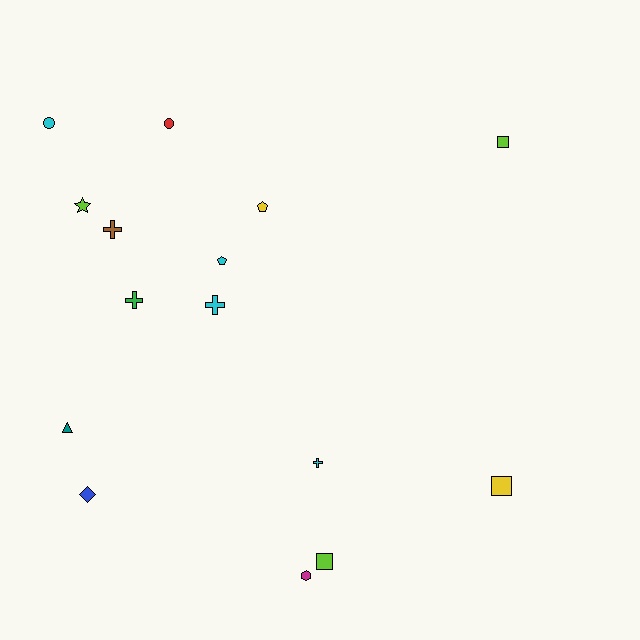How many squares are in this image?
There are 3 squares.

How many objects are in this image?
There are 15 objects.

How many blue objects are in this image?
There is 1 blue object.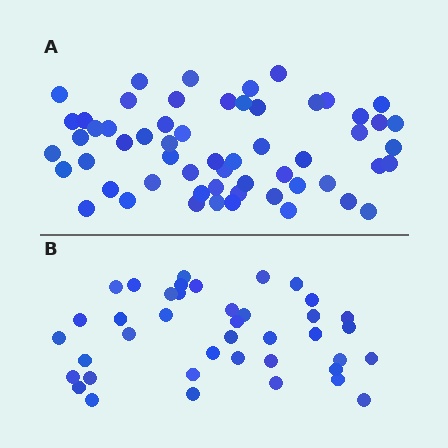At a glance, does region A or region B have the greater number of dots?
Region A (the top region) has more dots.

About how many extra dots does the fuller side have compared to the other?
Region A has approximately 20 more dots than region B.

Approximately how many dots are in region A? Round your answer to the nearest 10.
About 60 dots. (The exact count is 58, which rounds to 60.)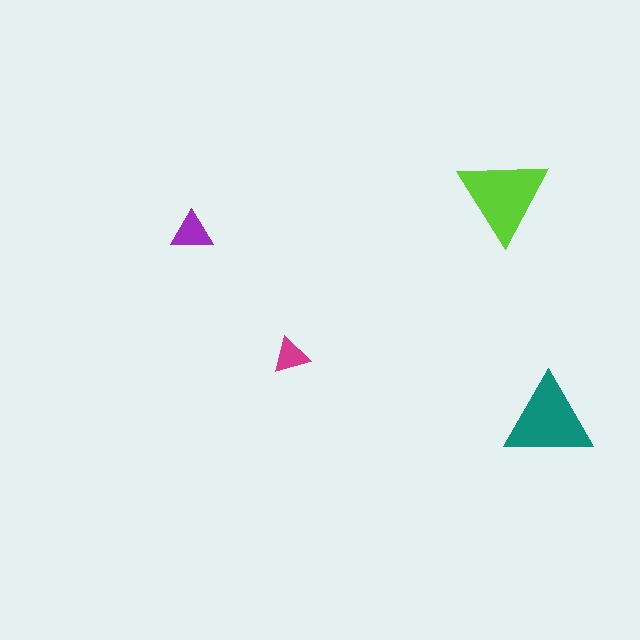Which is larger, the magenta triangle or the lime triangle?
The lime one.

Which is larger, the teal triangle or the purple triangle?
The teal one.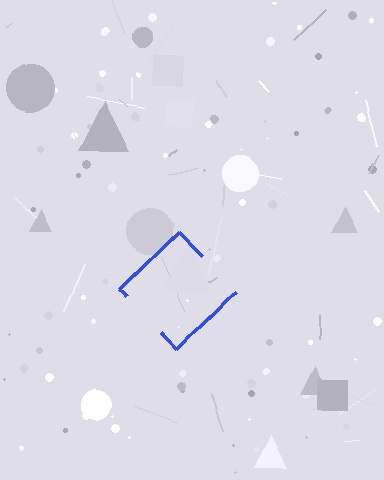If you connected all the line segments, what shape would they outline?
They would outline a diamond.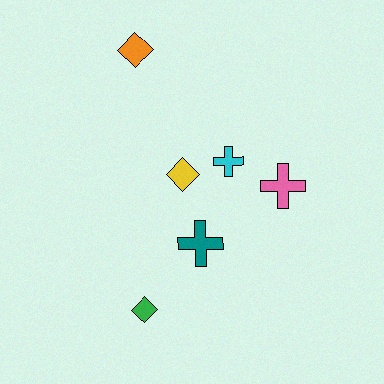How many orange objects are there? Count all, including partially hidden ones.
There is 1 orange object.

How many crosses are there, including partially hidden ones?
There are 3 crosses.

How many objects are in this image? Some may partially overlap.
There are 6 objects.